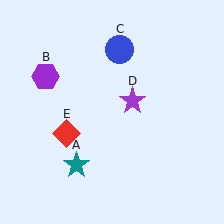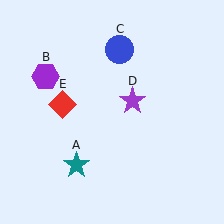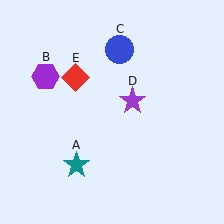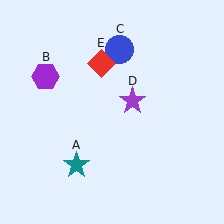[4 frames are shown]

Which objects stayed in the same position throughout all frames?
Teal star (object A) and purple hexagon (object B) and blue circle (object C) and purple star (object D) remained stationary.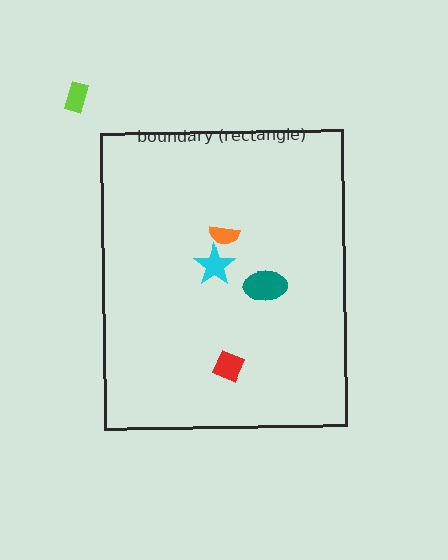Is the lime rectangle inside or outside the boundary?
Outside.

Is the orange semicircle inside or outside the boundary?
Inside.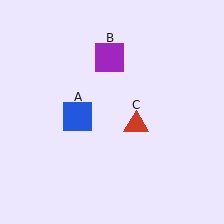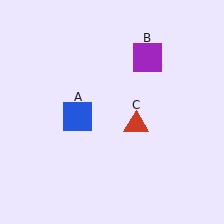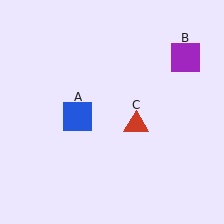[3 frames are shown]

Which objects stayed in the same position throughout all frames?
Blue square (object A) and red triangle (object C) remained stationary.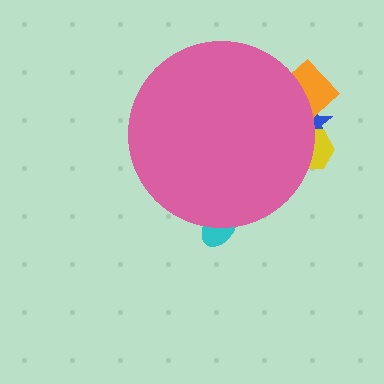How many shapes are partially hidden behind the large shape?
4 shapes are partially hidden.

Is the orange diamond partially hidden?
Yes, the orange diamond is partially hidden behind the pink circle.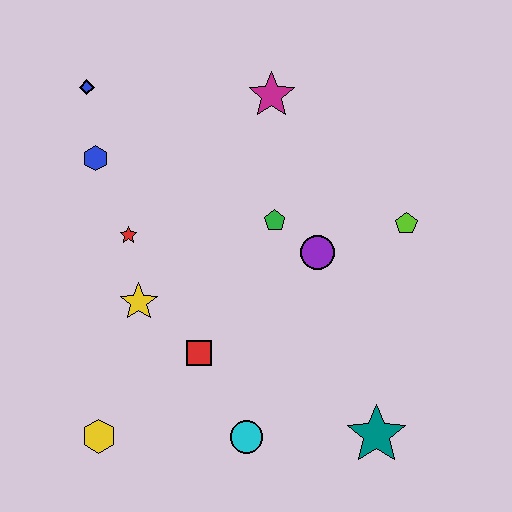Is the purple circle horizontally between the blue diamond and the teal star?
Yes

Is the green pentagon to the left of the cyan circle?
No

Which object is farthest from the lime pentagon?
The yellow hexagon is farthest from the lime pentagon.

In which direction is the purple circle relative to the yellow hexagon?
The purple circle is to the right of the yellow hexagon.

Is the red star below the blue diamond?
Yes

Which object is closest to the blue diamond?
The blue hexagon is closest to the blue diamond.